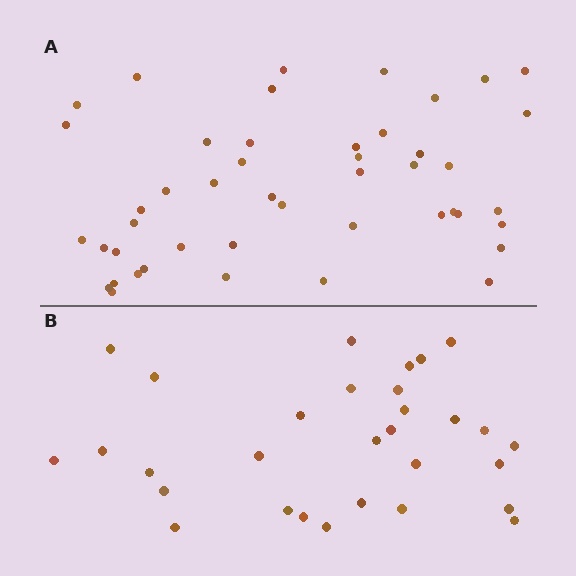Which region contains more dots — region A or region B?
Region A (the top region) has more dots.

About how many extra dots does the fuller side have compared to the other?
Region A has approximately 15 more dots than region B.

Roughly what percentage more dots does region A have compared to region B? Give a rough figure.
About 55% more.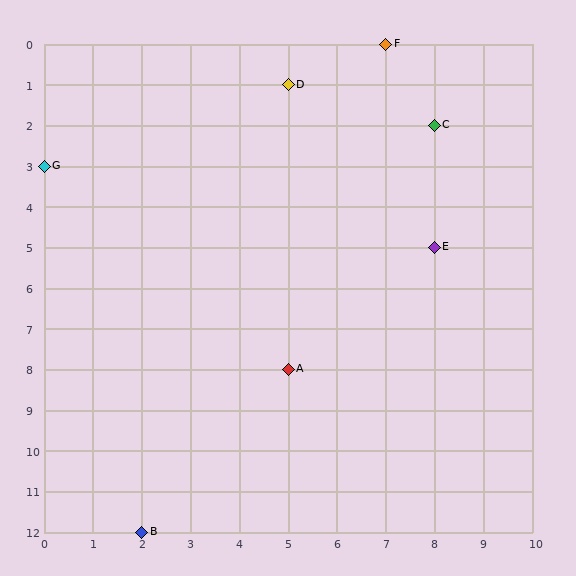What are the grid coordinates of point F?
Point F is at grid coordinates (7, 0).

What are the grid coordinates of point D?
Point D is at grid coordinates (5, 1).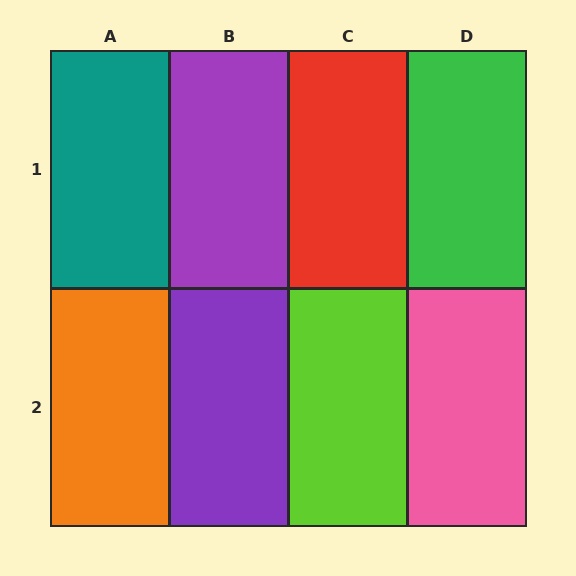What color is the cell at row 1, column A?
Teal.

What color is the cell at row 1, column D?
Green.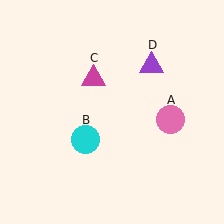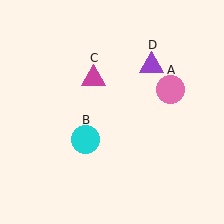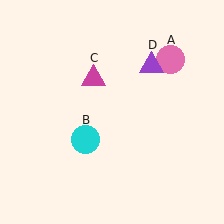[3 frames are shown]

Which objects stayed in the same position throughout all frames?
Cyan circle (object B) and magenta triangle (object C) and purple triangle (object D) remained stationary.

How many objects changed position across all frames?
1 object changed position: pink circle (object A).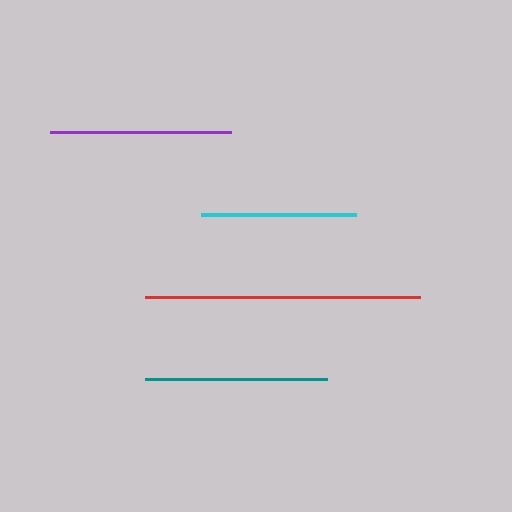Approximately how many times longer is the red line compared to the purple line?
The red line is approximately 1.5 times the length of the purple line.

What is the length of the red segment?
The red segment is approximately 276 pixels long.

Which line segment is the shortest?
The cyan line is the shortest at approximately 155 pixels.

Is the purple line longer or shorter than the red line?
The red line is longer than the purple line.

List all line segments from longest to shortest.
From longest to shortest: red, teal, purple, cyan.